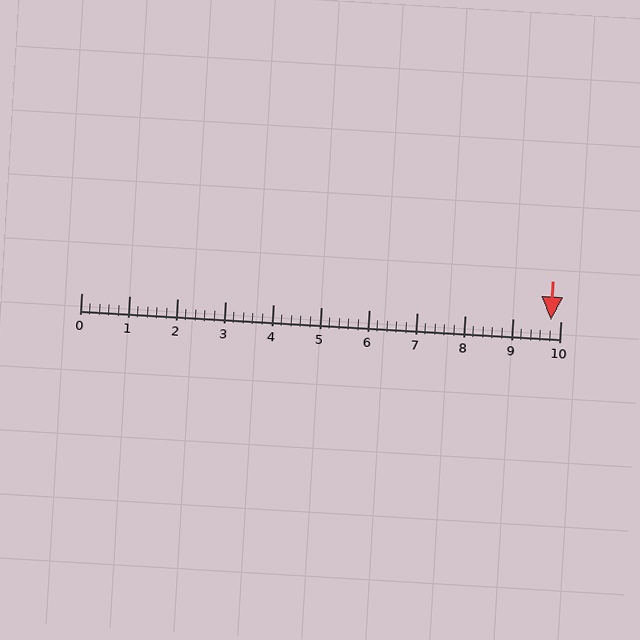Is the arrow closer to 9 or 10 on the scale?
The arrow is closer to 10.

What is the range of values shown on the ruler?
The ruler shows values from 0 to 10.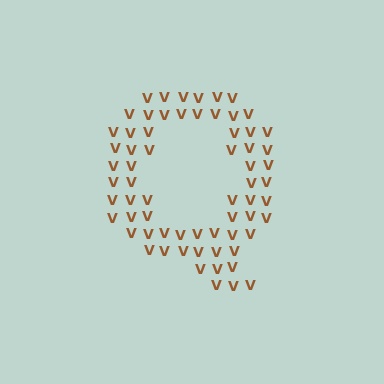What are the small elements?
The small elements are letter V's.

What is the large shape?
The large shape is the letter Q.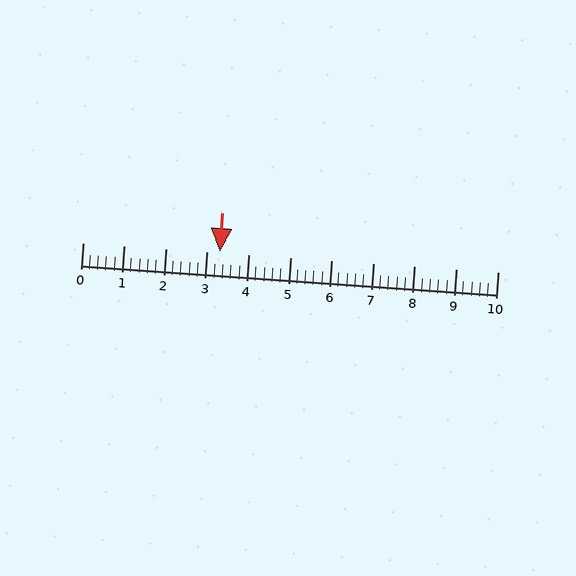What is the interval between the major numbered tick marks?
The major tick marks are spaced 1 units apart.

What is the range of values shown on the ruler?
The ruler shows values from 0 to 10.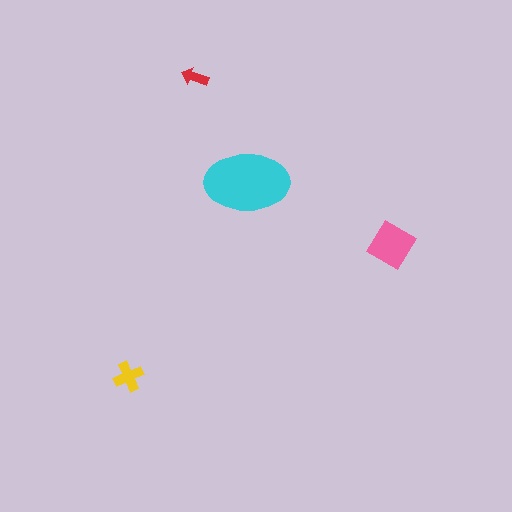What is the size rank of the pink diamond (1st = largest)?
2nd.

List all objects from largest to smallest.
The cyan ellipse, the pink diamond, the yellow cross, the red arrow.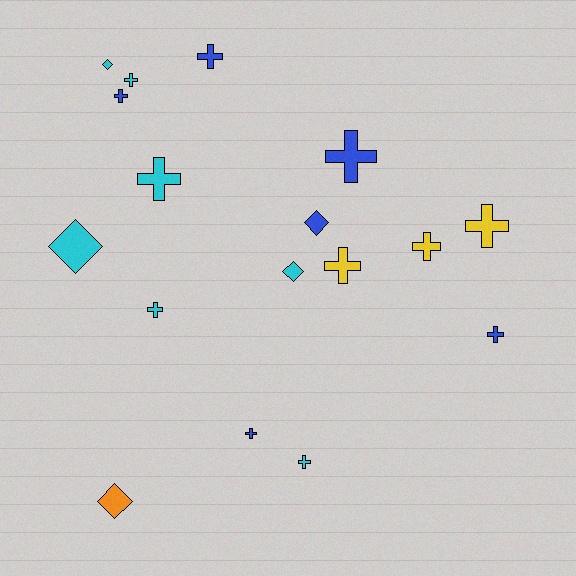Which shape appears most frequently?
Cross, with 12 objects.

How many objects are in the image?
There are 17 objects.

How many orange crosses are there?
There are no orange crosses.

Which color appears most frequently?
Cyan, with 7 objects.